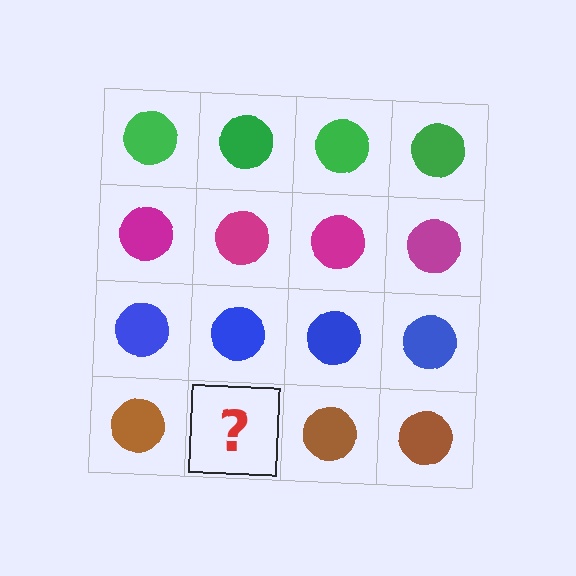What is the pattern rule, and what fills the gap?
The rule is that each row has a consistent color. The gap should be filled with a brown circle.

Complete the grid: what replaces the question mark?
The question mark should be replaced with a brown circle.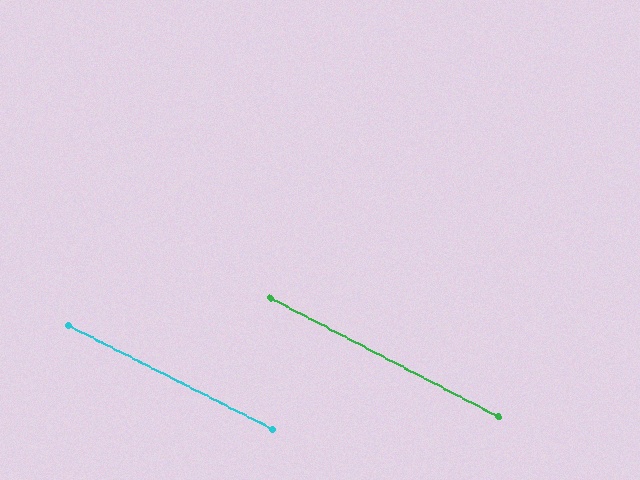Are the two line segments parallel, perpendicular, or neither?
Parallel — their directions differ by only 0.3°.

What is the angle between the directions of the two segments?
Approximately 0 degrees.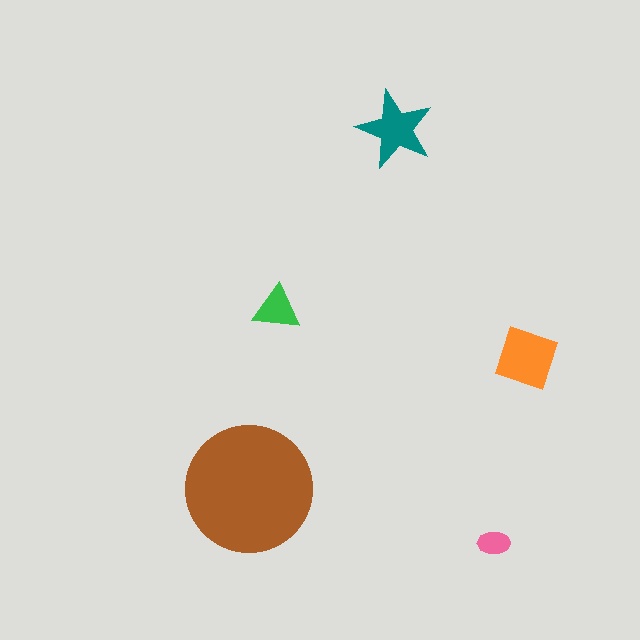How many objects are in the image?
There are 5 objects in the image.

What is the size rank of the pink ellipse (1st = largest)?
5th.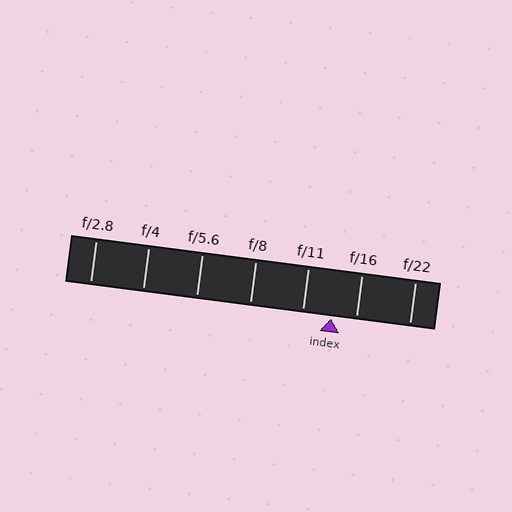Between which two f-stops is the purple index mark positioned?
The index mark is between f/11 and f/16.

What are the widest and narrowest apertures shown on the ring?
The widest aperture shown is f/2.8 and the narrowest is f/22.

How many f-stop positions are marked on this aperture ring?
There are 7 f-stop positions marked.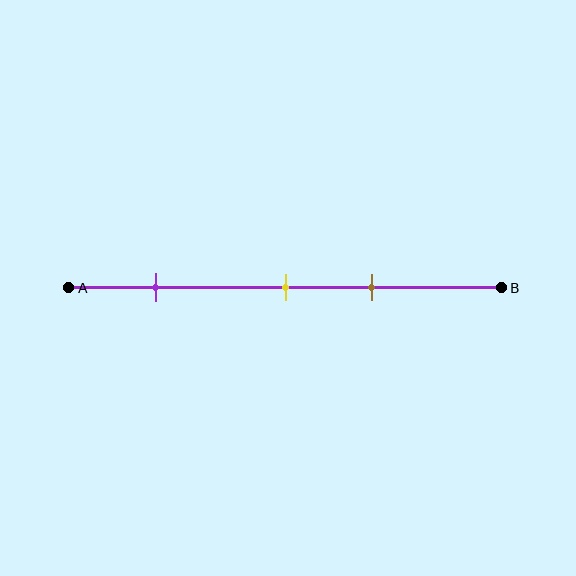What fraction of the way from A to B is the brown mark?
The brown mark is approximately 70% (0.7) of the way from A to B.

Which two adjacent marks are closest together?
The yellow and brown marks are the closest adjacent pair.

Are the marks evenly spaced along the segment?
No, the marks are not evenly spaced.